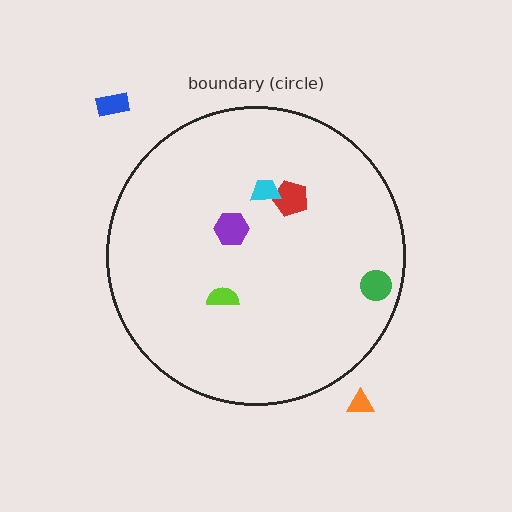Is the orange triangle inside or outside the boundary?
Outside.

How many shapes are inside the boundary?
5 inside, 2 outside.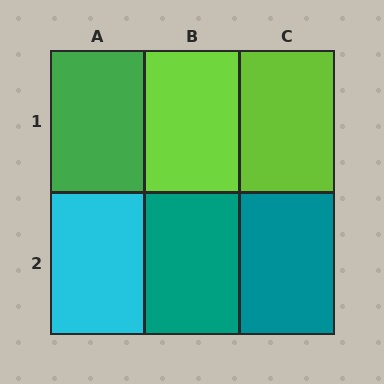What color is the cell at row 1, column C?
Lime.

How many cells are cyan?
1 cell is cyan.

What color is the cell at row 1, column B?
Lime.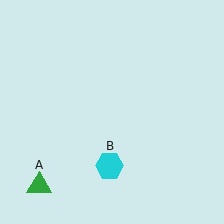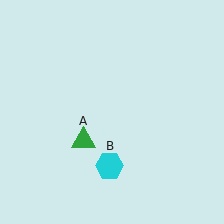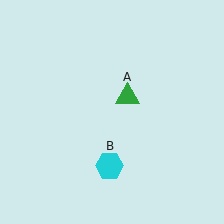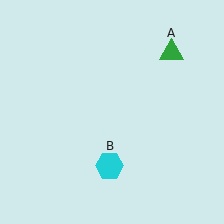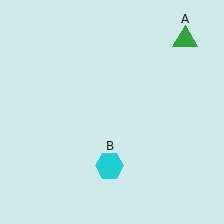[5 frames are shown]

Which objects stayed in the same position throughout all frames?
Cyan hexagon (object B) remained stationary.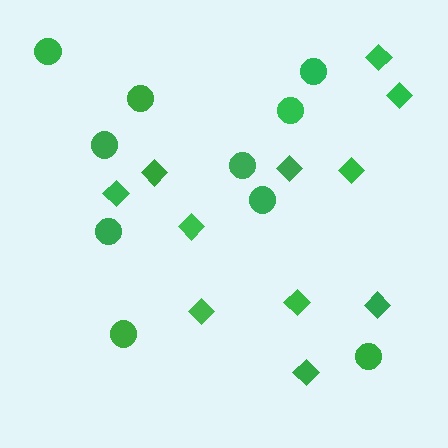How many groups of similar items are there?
There are 2 groups: one group of circles (10) and one group of diamonds (11).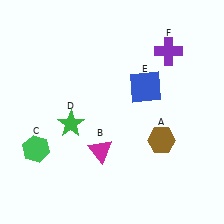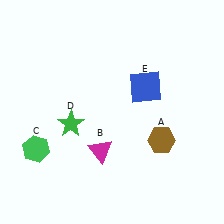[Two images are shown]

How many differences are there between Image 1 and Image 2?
There is 1 difference between the two images.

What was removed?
The purple cross (F) was removed in Image 2.